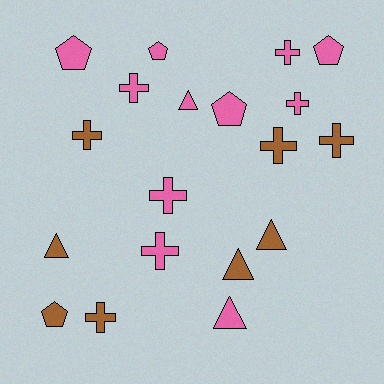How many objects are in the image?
There are 19 objects.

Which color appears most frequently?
Pink, with 11 objects.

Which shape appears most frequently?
Cross, with 9 objects.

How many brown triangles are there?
There are 3 brown triangles.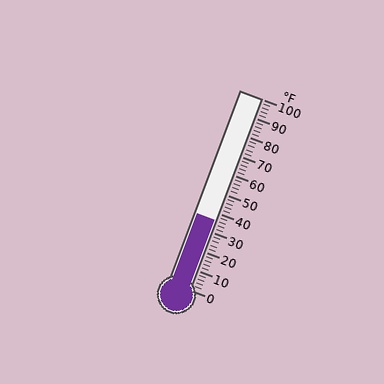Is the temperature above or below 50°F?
The temperature is below 50°F.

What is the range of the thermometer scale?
The thermometer scale ranges from 0°F to 100°F.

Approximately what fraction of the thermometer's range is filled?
The thermometer is filled to approximately 35% of its range.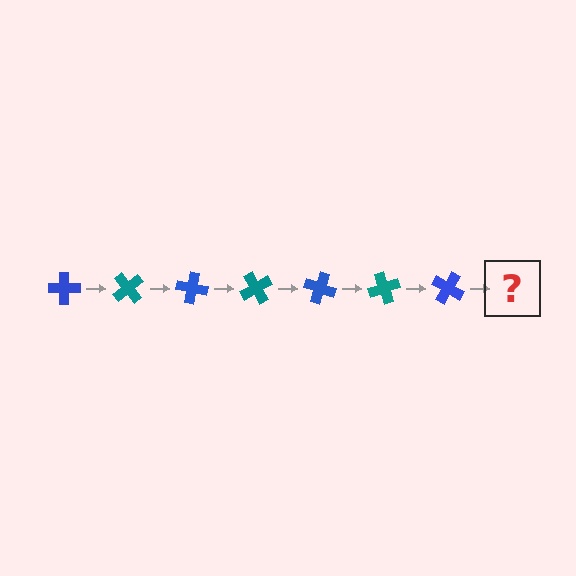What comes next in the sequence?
The next element should be a teal cross, rotated 350 degrees from the start.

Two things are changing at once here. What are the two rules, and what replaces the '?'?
The two rules are that it rotates 50 degrees each step and the color cycles through blue and teal. The '?' should be a teal cross, rotated 350 degrees from the start.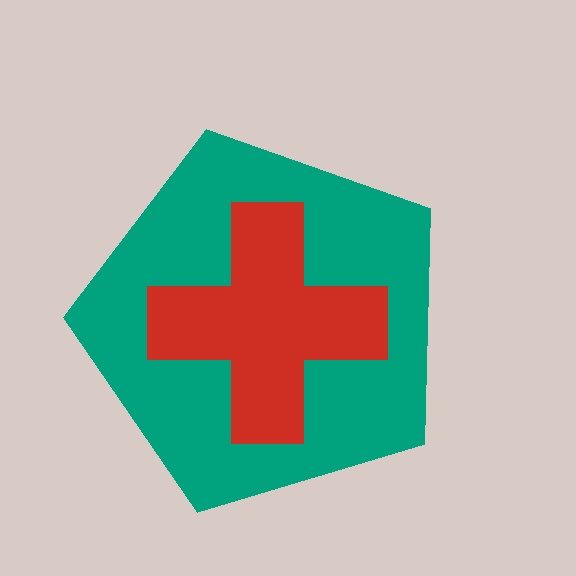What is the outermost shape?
The teal pentagon.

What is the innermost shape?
The red cross.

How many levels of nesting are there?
2.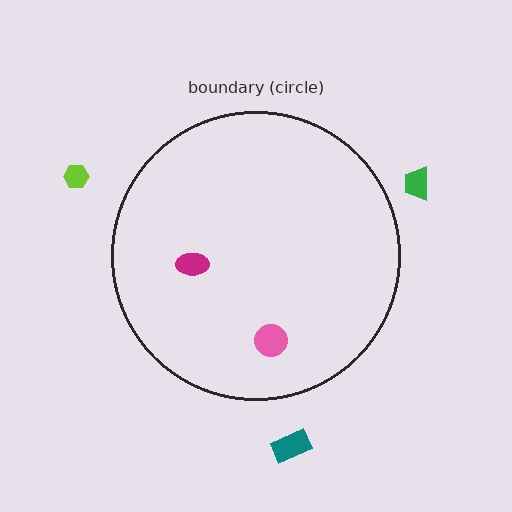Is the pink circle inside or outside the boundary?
Inside.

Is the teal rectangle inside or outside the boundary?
Outside.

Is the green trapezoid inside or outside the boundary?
Outside.